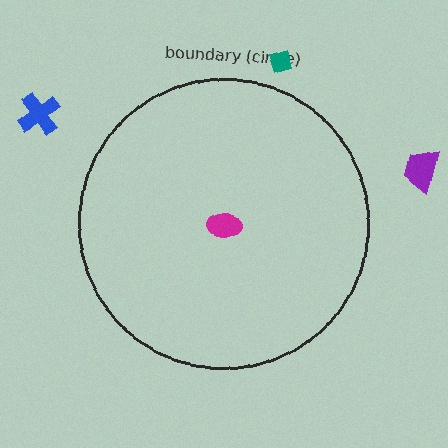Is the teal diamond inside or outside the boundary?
Outside.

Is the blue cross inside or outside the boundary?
Outside.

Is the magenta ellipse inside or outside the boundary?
Inside.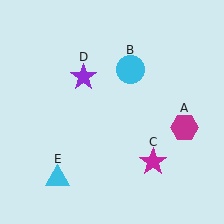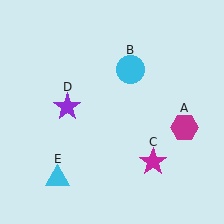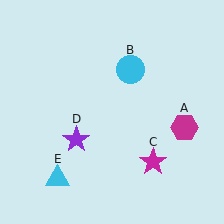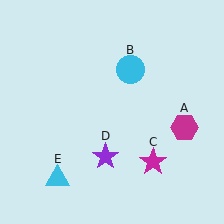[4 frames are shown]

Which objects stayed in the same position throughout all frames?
Magenta hexagon (object A) and cyan circle (object B) and magenta star (object C) and cyan triangle (object E) remained stationary.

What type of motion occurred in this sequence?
The purple star (object D) rotated counterclockwise around the center of the scene.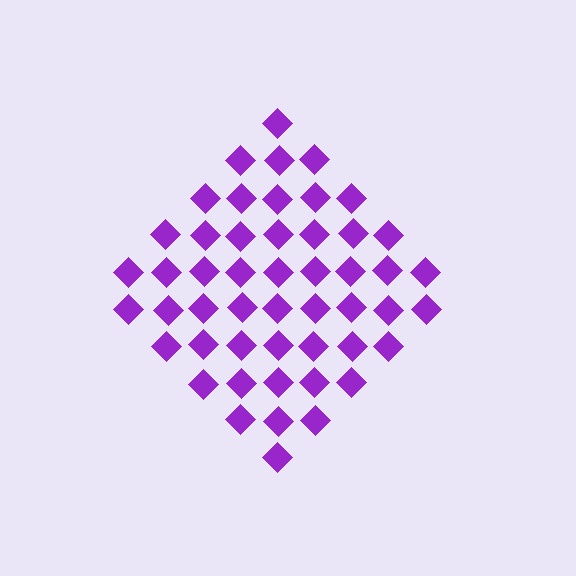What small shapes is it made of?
It is made of small diamonds.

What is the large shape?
The large shape is a diamond.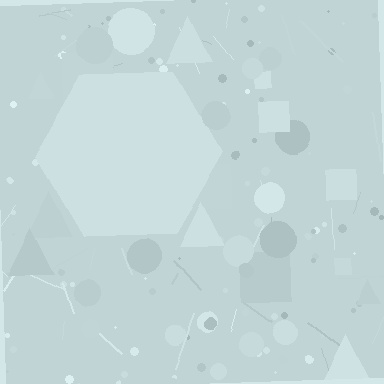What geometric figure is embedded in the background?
A hexagon is embedded in the background.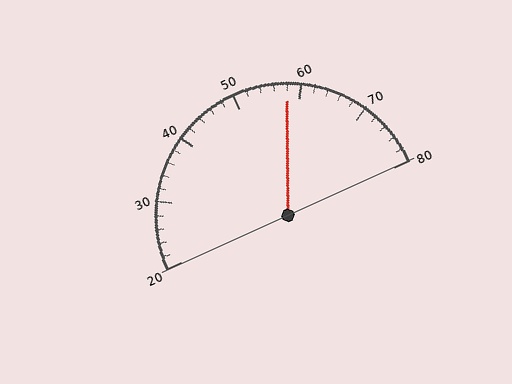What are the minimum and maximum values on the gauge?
The gauge ranges from 20 to 80.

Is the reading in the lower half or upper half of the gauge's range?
The reading is in the upper half of the range (20 to 80).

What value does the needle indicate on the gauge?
The needle indicates approximately 58.